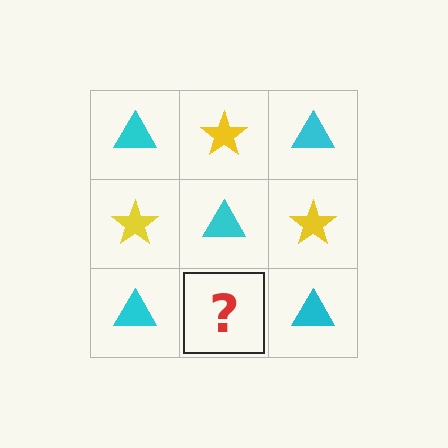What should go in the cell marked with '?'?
The missing cell should contain a yellow star.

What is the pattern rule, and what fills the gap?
The rule is that it alternates cyan triangle and yellow star in a checkerboard pattern. The gap should be filled with a yellow star.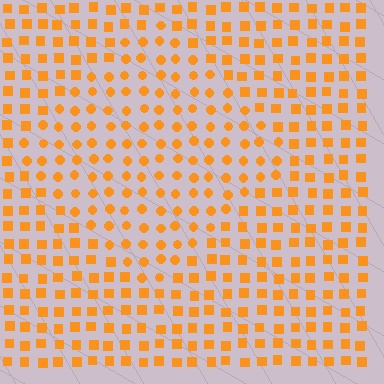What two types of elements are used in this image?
The image uses circles inside the diamond region and squares outside it.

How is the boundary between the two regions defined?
The boundary is defined by a change in element shape: circles inside vs. squares outside. All elements share the same color and spacing.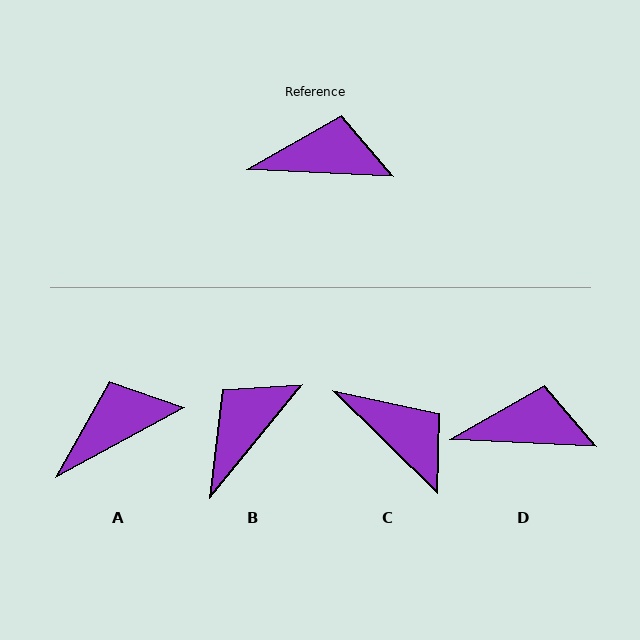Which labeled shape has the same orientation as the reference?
D.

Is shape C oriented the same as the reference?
No, it is off by about 42 degrees.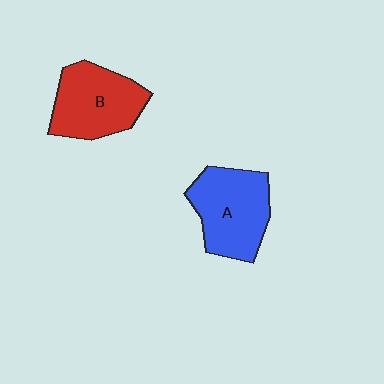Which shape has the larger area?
Shape A (blue).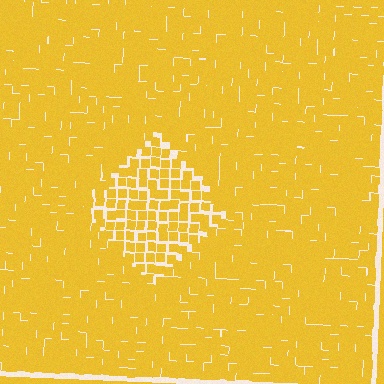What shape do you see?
I see a diamond.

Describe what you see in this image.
The image contains small yellow elements arranged at two different densities. A diamond-shaped region is visible where the elements are less densely packed than the surrounding area.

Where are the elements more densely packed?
The elements are more densely packed outside the diamond boundary.